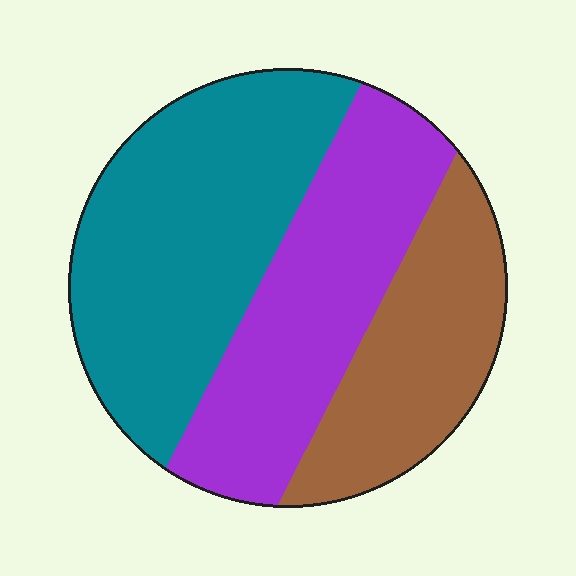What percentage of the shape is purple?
Purple covers around 35% of the shape.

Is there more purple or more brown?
Purple.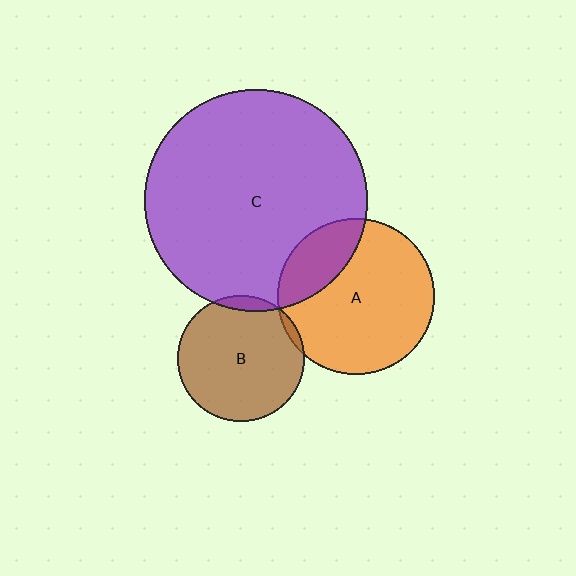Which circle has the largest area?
Circle C (purple).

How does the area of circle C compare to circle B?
Approximately 3.1 times.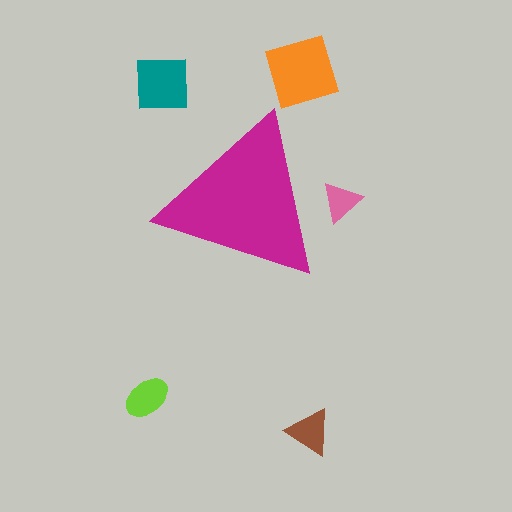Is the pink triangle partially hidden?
Yes, the pink triangle is partially hidden behind the magenta triangle.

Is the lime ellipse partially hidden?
No, the lime ellipse is fully visible.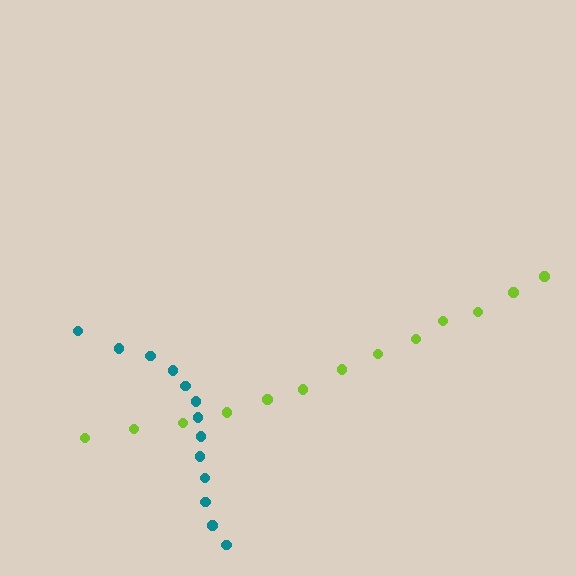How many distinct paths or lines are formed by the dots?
There are 2 distinct paths.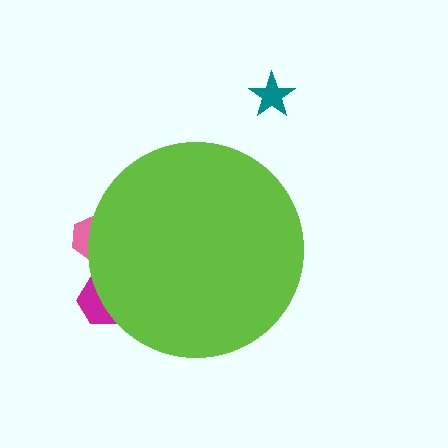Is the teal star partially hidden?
No, the teal star is fully visible.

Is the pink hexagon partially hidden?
Yes, the pink hexagon is partially hidden behind the lime circle.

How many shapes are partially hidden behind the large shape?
2 shapes are partially hidden.